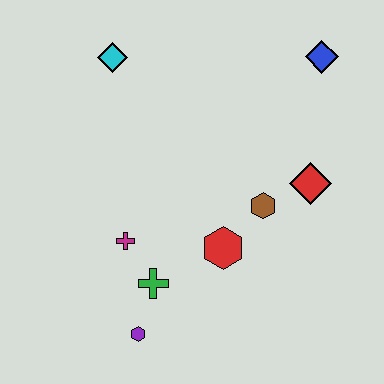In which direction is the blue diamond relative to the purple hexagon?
The blue diamond is above the purple hexagon.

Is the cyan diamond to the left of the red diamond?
Yes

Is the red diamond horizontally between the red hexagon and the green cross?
No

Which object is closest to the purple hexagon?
The green cross is closest to the purple hexagon.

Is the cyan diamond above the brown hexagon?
Yes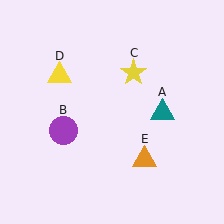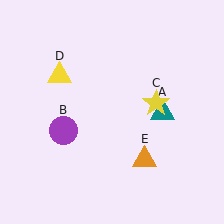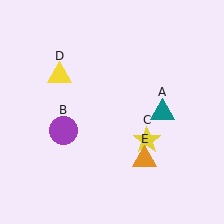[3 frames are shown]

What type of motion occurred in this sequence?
The yellow star (object C) rotated clockwise around the center of the scene.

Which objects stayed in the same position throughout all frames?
Teal triangle (object A) and purple circle (object B) and yellow triangle (object D) and orange triangle (object E) remained stationary.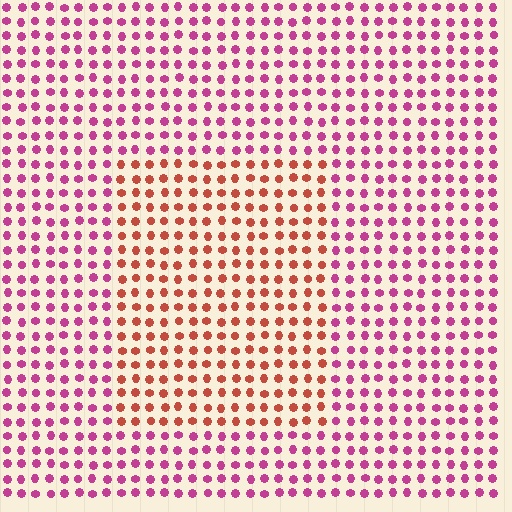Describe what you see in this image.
The image is filled with small magenta elements in a uniform arrangement. A rectangle-shaped region is visible where the elements are tinted to a slightly different hue, forming a subtle color boundary.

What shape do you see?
I see a rectangle.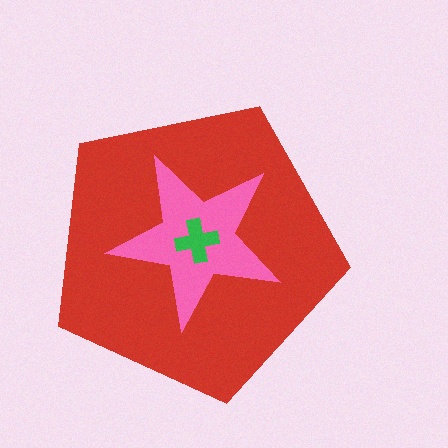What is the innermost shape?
The green cross.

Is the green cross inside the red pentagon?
Yes.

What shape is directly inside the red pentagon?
The pink star.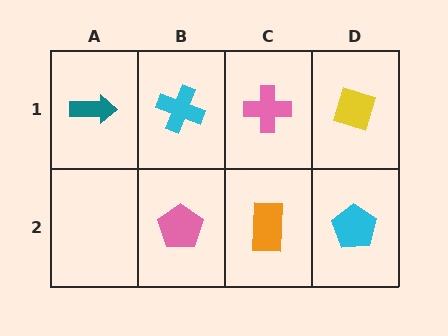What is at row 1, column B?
A cyan cross.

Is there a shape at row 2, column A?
No, that cell is empty.